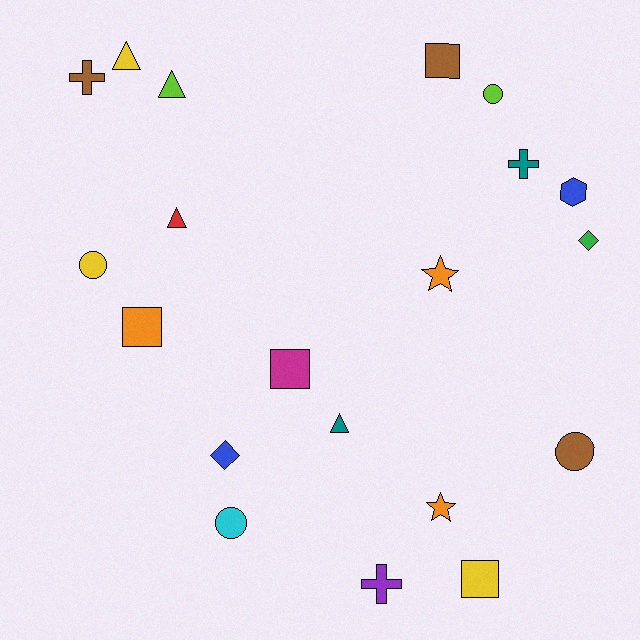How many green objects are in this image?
There is 1 green object.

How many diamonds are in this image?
There are 2 diamonds.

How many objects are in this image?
There are 20 objects.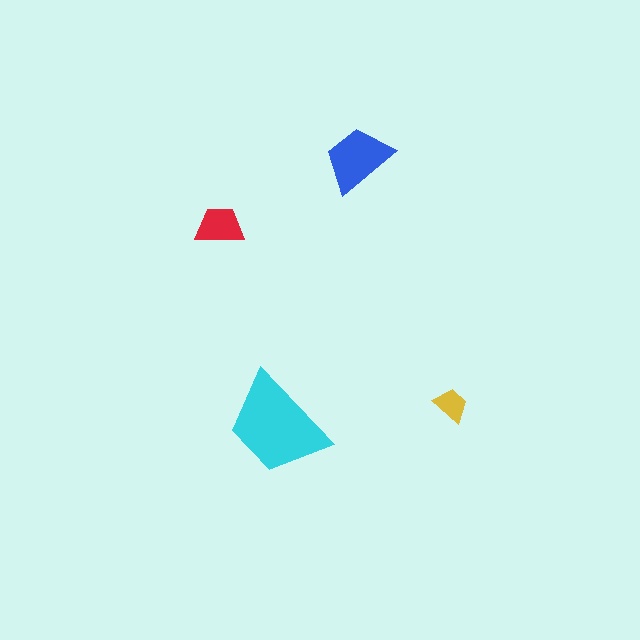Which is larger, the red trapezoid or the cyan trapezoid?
The cyan one.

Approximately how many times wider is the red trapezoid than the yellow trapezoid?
About 1.5 times wider.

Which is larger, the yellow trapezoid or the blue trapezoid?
The blue one.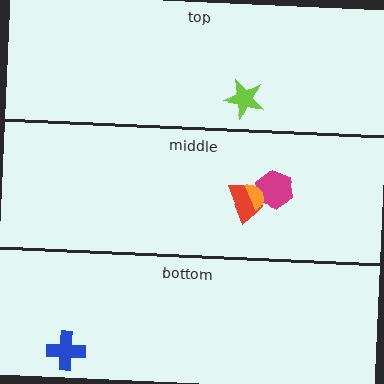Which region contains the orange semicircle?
The middle region.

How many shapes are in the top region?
1.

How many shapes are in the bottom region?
1.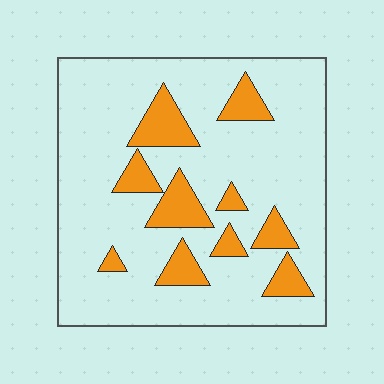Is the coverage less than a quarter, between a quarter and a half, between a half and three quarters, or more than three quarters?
Less than a quarter.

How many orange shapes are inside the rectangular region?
10.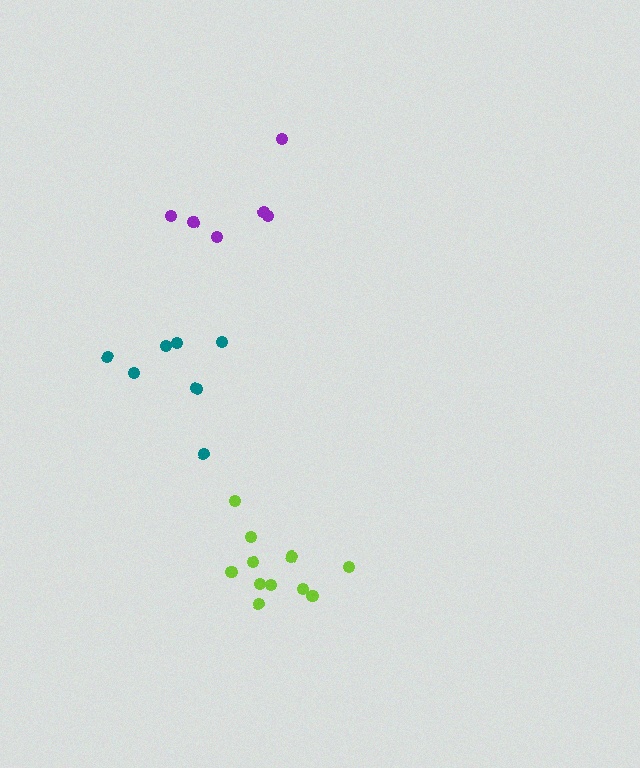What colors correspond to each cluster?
The clusters are colored: purple, lime, teal.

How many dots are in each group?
Group 1: 6 dots, Group 2: 11 dots, Group 3: 7 dots (24 total).